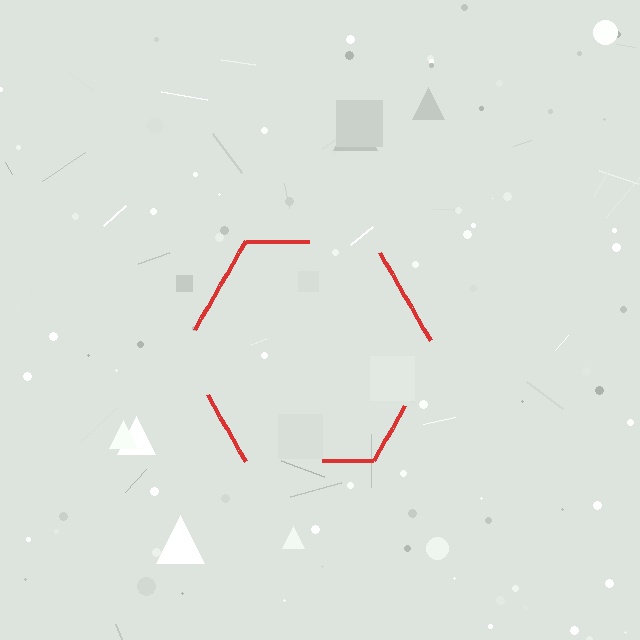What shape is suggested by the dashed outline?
The dashed outline suggests a hexagon.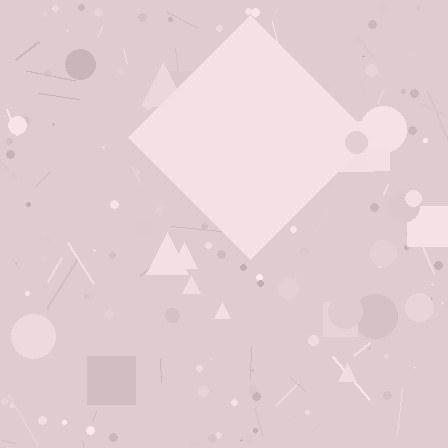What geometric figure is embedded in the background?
A diamond is embedded in the background.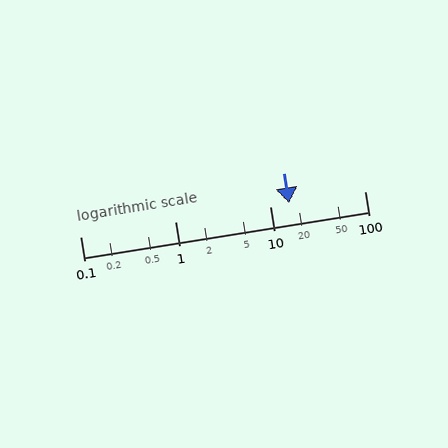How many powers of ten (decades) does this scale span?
The scale spans 3 decades, from 0.1 to 100.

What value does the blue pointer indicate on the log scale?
The pointer indicates approximately 16.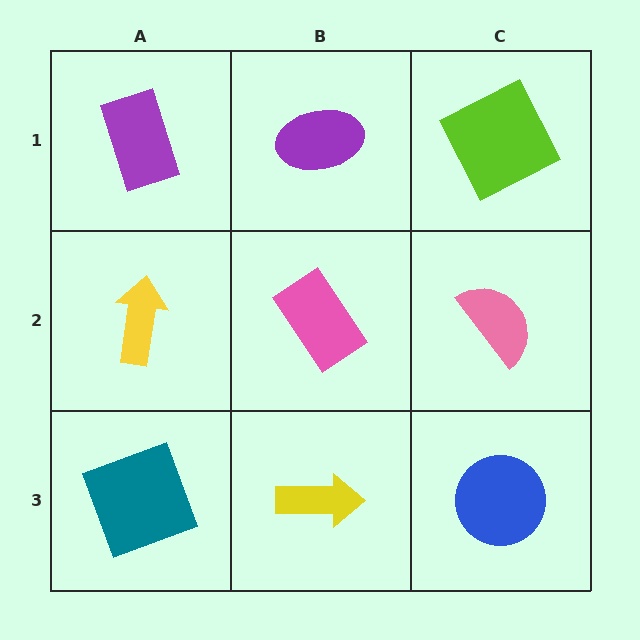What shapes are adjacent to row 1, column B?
A pink rectangle (row 2, column B), a purple rectangle (row 1, column A), a lime square (row 1, column C).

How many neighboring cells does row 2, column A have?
3.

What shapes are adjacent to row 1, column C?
A pink semicircle (row 2, column C), a purple ellipse (row 1, column B).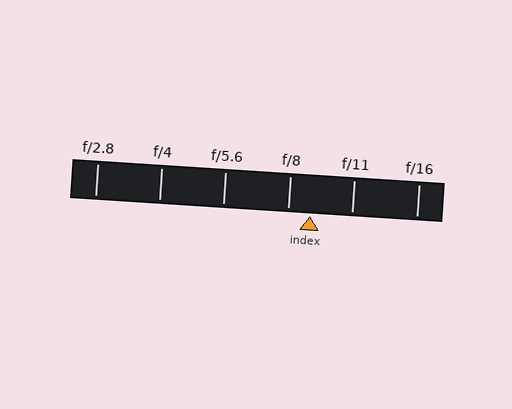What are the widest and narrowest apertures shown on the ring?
The widest aperture shown is f/2.8 and the narrowest is f/16.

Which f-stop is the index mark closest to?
The index mark is closest to f/8.